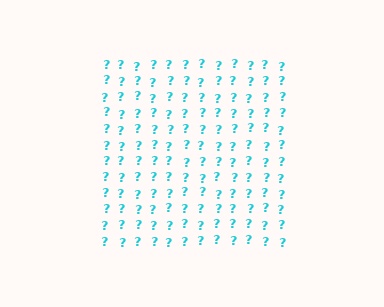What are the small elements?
The small elements are question marks.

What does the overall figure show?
The overall figure shows a square.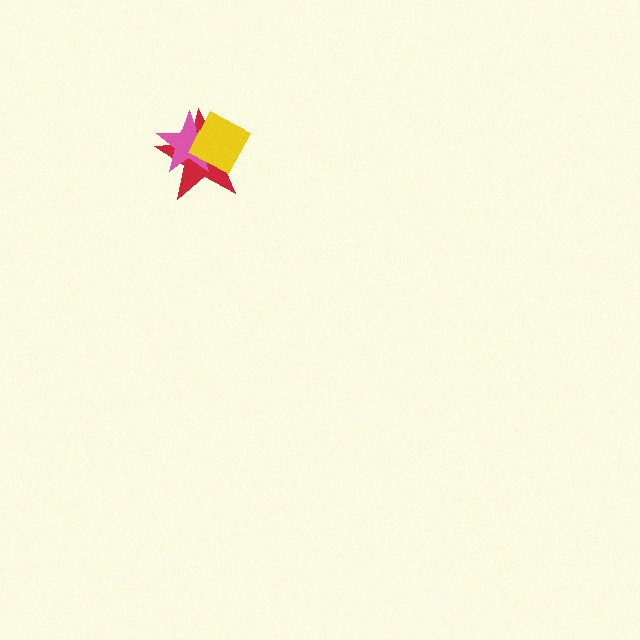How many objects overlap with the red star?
2 objects overlap with the red star.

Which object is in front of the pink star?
The yellow diamond is in front of the pink star.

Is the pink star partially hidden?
Yes, it is partially covered by another shape.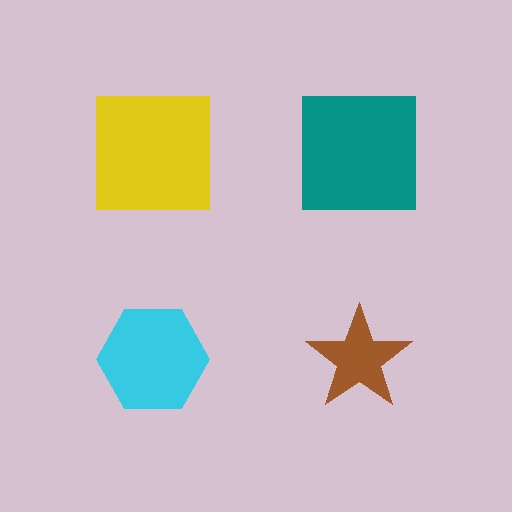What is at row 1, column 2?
A teal square.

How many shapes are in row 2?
2 shapes.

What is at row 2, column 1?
A cyan hexagon.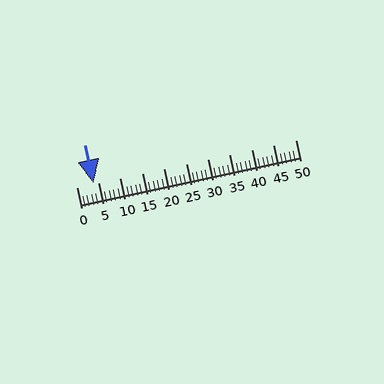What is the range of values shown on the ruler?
The ruler shows values from 0 to 50.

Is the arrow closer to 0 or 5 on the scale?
The arrow is closer to 5.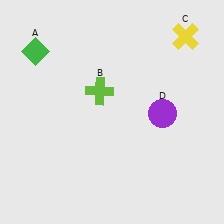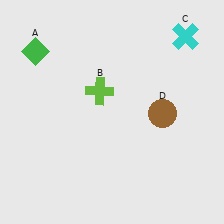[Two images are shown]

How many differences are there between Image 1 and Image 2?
There are 2 differences between the two images.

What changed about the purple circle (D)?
In Image 1, D is purple. In Image 2, it changed to brown.